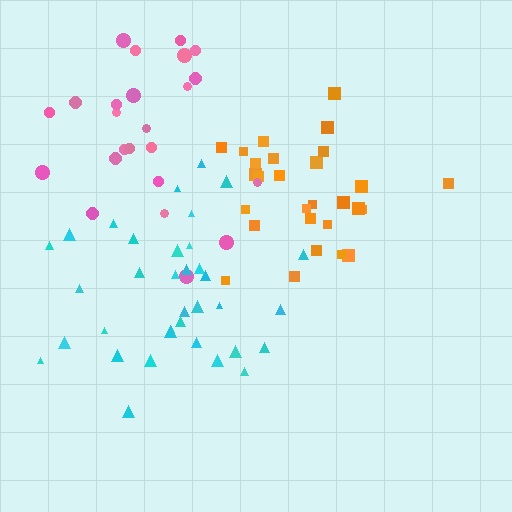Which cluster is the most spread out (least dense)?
Pink.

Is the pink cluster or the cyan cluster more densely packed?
Cyan.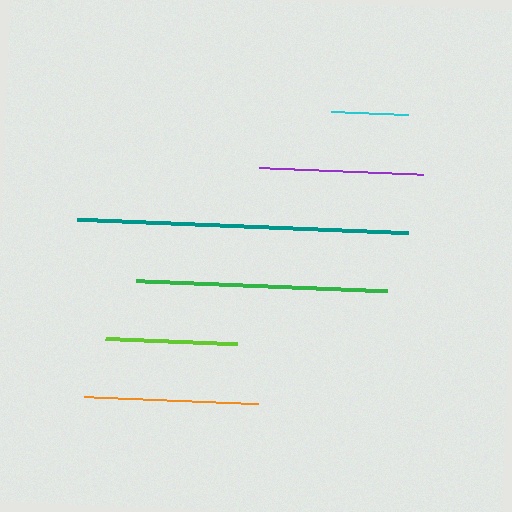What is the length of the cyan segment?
The cyan segment is approximately 77 pixels long.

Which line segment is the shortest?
The cyan line is the shortest at approximately 77 pixels.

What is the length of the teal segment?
The teal segment is approximately 331 pixels long.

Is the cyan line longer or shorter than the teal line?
The teal line is longer than the cyan line.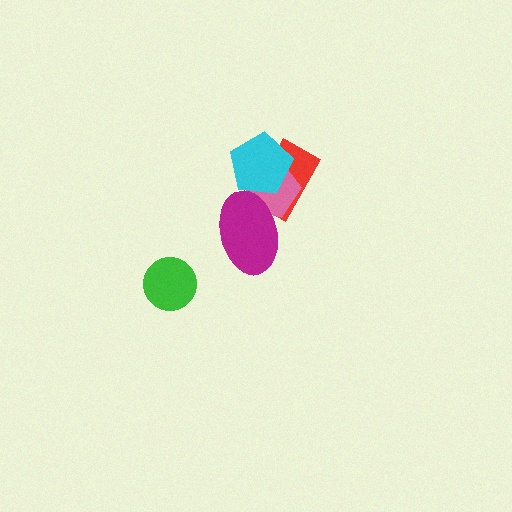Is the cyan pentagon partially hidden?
No, no other shape covers it.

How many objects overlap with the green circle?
0 objects overlap with the green circle.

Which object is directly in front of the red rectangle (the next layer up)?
The pink pentagon is directly in front of the red rectangle.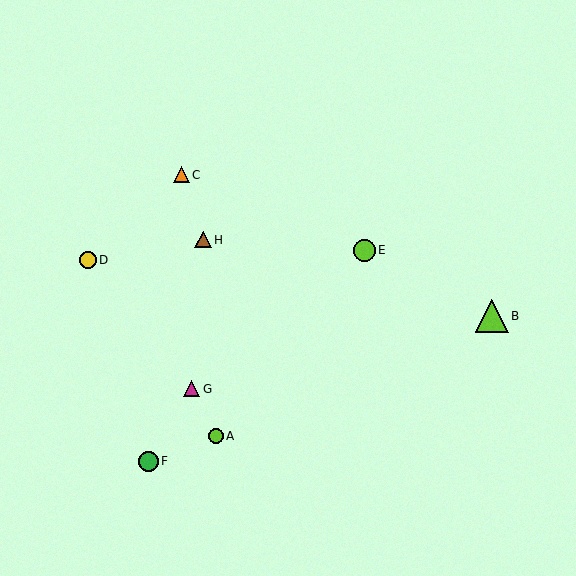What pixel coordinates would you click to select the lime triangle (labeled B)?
Click at (492, 316) to select the lime triangle B.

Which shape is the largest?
The lime triangle (labeled B) is the largest.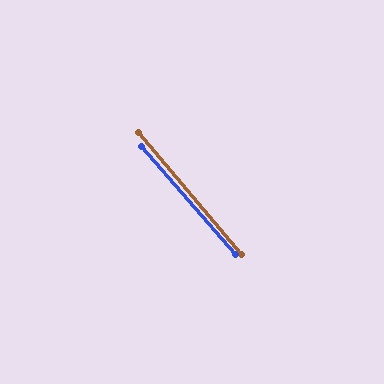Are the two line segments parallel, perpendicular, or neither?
Parallel — their directions differ by only 1.4°.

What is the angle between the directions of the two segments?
Approximately 1 degree.